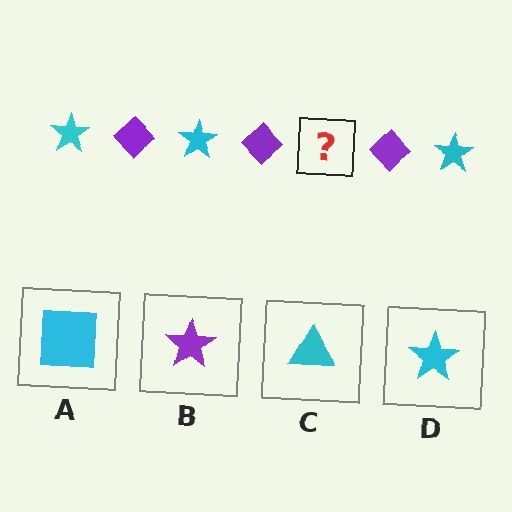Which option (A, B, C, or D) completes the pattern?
D.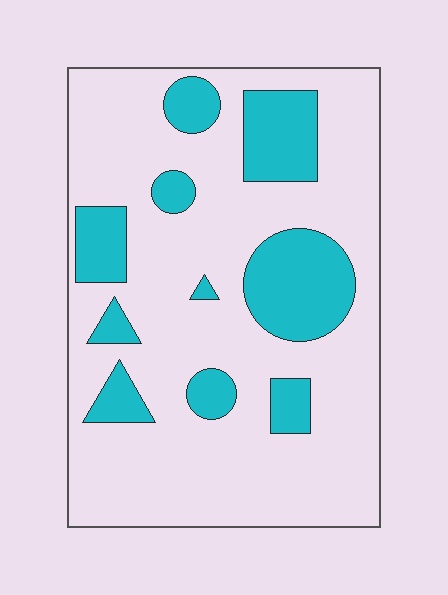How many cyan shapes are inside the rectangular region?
10.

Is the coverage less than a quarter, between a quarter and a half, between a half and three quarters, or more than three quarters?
Less than a quarter.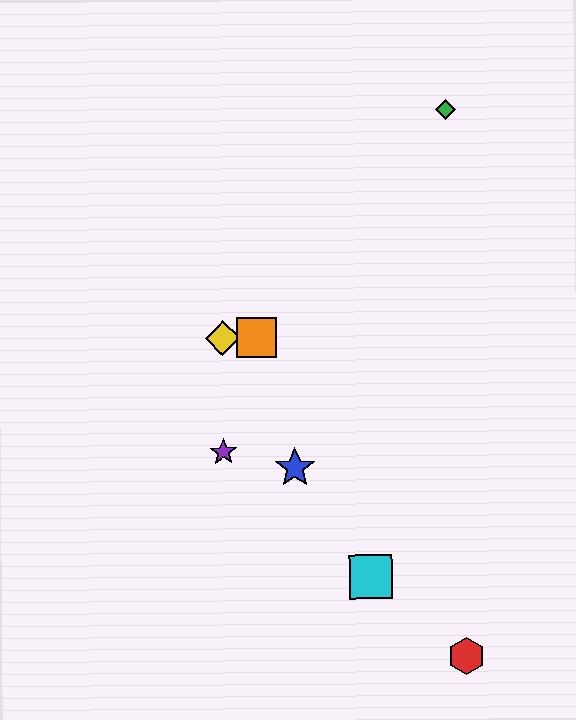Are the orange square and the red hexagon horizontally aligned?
No, the orange square is at y≈338 and the red hexagon is at y≈656.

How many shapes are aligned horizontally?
2 shapes (the yellow diamond, the orange square) are aligned horizontally.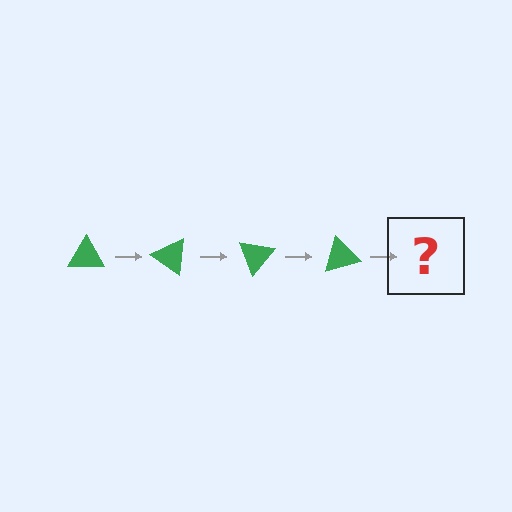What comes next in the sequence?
The next element should be a green triangle rotated 140 degrees.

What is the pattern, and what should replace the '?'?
The pattern is that the triangle rotates 35 degrees each step. The '?' should be a green triangle rotated 140 degrees.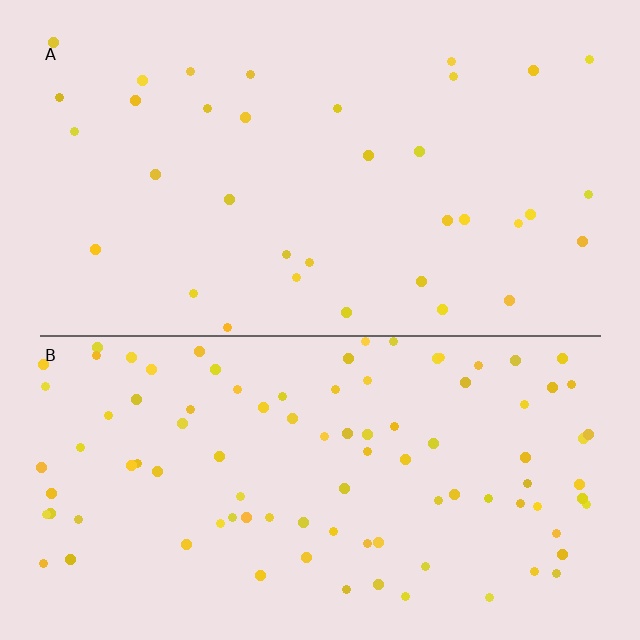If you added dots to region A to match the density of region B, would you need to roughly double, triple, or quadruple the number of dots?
Approximately triple.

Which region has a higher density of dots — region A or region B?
B (the bottom).